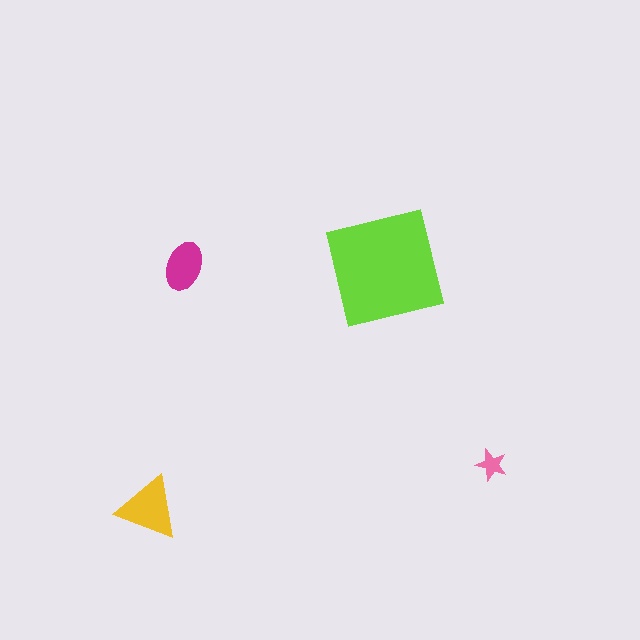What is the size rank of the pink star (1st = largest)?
4th.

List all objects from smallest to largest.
The pink star, the magenta ellipse, the yellow triangle, the lime square.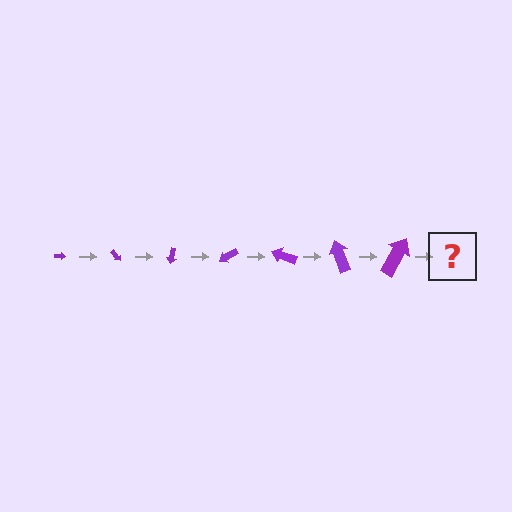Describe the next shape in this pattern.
It should be an arrow, larger than the previous one and rotated 350 degrees from the start.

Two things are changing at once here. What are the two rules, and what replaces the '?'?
The two rules are that the arrow grows larger each step and it rotates 50 degrees each step. The '?' should be an arrow, larger than the previous one and rotated 350 degrees from the start.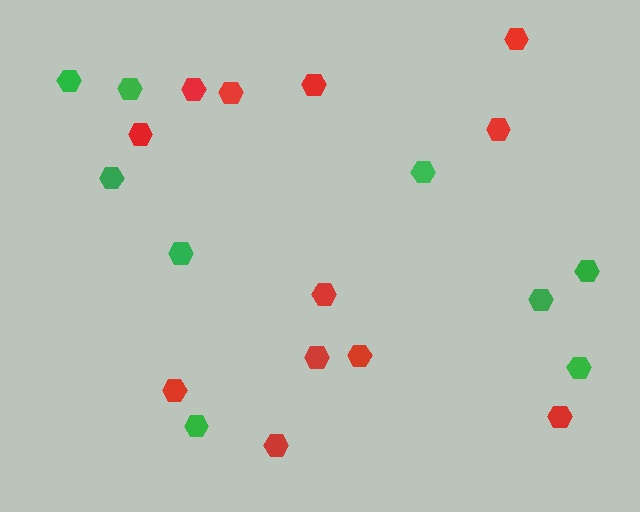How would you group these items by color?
There are 2 groups: one group of green hexagons (9) and one group of red hexagons (12).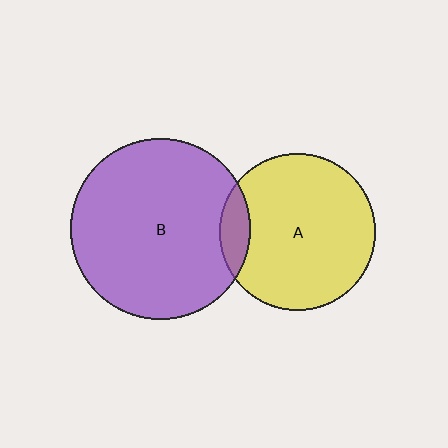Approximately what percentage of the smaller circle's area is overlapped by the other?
Approximately 10%.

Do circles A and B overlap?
Yes.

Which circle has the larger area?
Circle B (purple).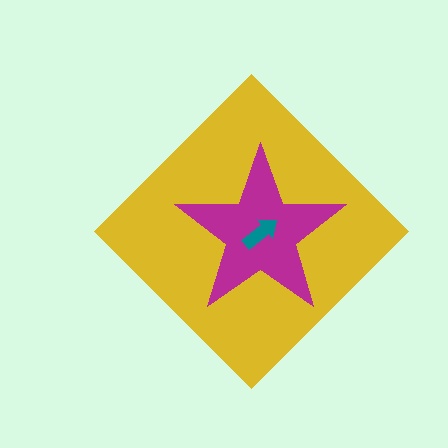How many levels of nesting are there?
3.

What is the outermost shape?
The yellow diamond.